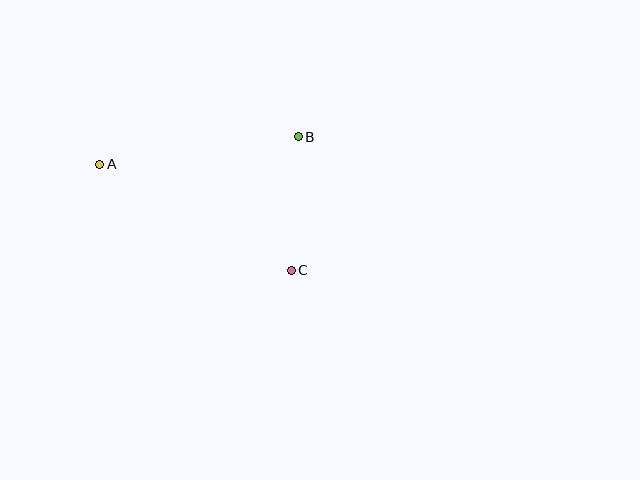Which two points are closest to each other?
Points B and C are closest to each other.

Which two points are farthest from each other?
Points A and C are farthest from each other.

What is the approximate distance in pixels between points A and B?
The distance between A and B is approximately 201 pixels.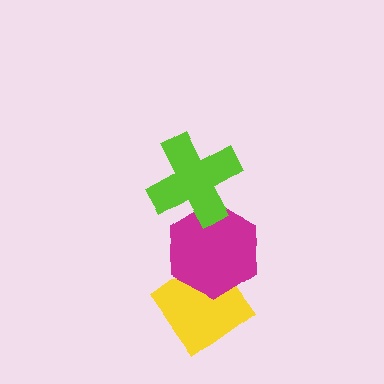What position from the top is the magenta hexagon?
The magenta hexagon is 2nd from the top.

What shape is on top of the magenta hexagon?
The lime cross is on top of the magenta hexagon.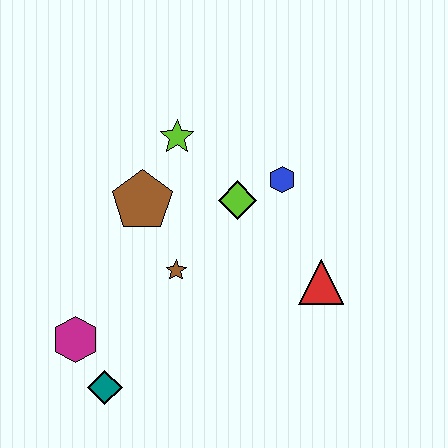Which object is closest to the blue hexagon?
The lime diamond is closest to the blue hexagon.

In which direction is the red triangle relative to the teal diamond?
The red triangle is to the right of the teal diamond.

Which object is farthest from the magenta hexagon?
The blue hexagon is farthest from the magenta hexagon.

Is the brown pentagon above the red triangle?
Yes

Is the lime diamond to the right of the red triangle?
No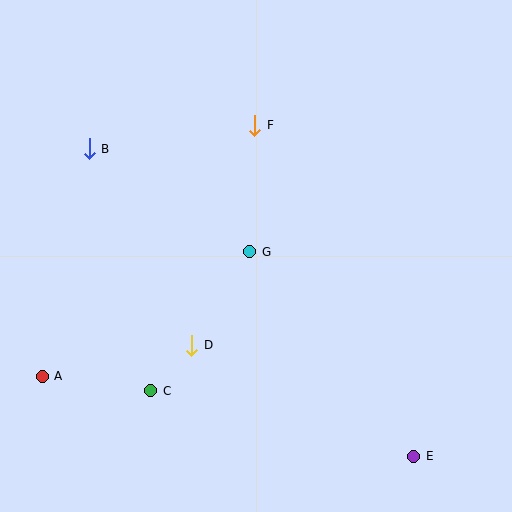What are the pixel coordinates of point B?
Point B is at (89, 149).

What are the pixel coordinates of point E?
Point E is at (414, 456).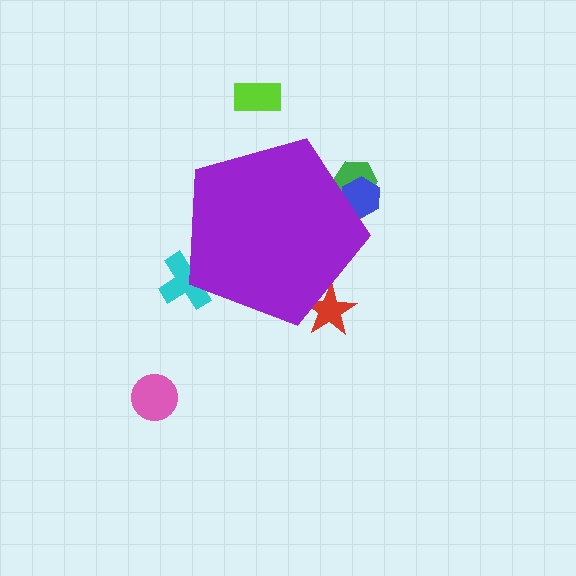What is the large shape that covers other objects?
A purple pentagon.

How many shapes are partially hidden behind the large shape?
4 shapes are partially hidden.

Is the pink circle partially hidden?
No, the pink circle is fully visible.